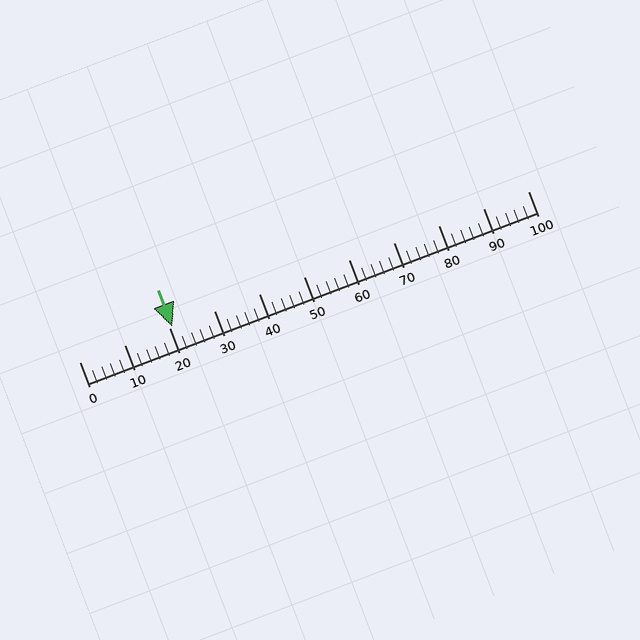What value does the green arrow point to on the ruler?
The green arrow points to approximately 21.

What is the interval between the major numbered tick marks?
The major tick marks are spaced 10 units apart.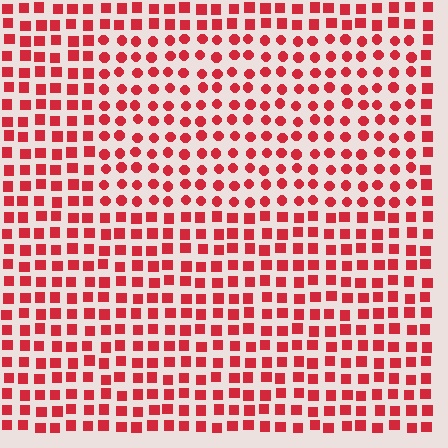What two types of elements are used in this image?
The image uses circles inside the rectangle region and squares outside it.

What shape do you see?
I see a rectangle.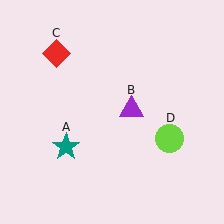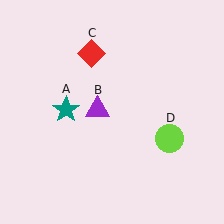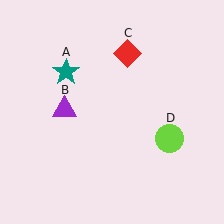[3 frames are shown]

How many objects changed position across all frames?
3 objects changed position: teal star (object A), purple triangle (object B), red diamond (object C).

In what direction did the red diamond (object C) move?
The red diamond (object C) moved right.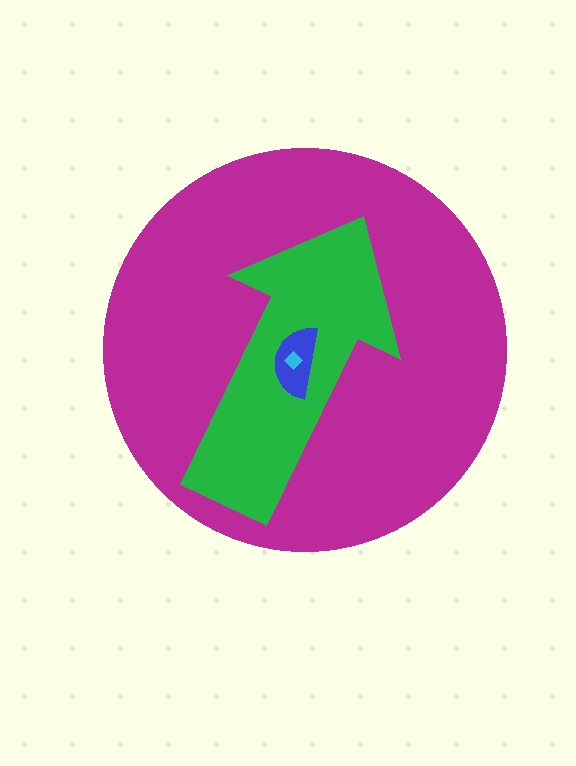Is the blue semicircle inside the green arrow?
Yes.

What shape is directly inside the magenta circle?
The green arrow.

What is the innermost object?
The cyan diamond.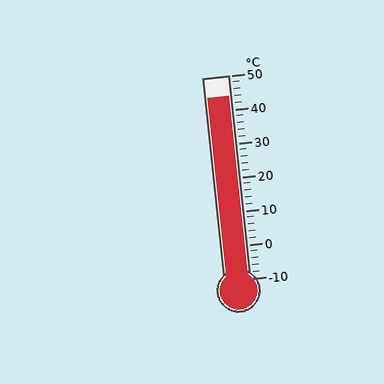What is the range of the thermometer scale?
The thermometer scale ranges from -10°C to 50°C.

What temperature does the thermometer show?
The thermometer shows approximately 44°C.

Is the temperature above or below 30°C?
The temperature is above 30°C.